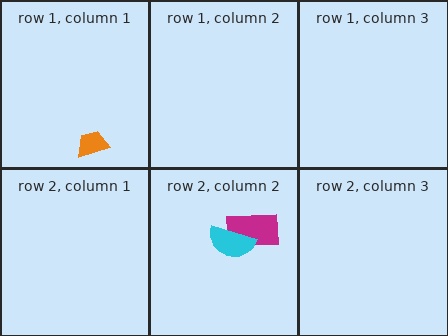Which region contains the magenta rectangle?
The row 2, column 2 region.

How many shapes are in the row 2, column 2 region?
2.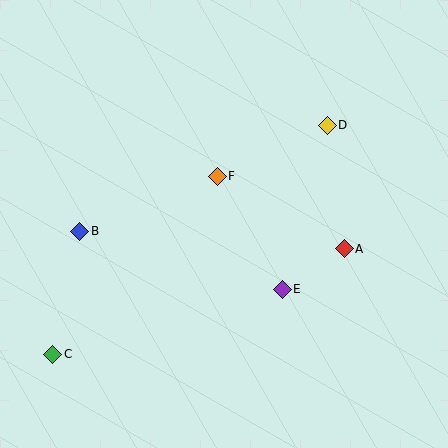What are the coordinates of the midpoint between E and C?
The midpoint between E and C is at (168, 322).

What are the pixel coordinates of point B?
Point B is at (80, 231).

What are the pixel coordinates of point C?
Point C is at (53, 354).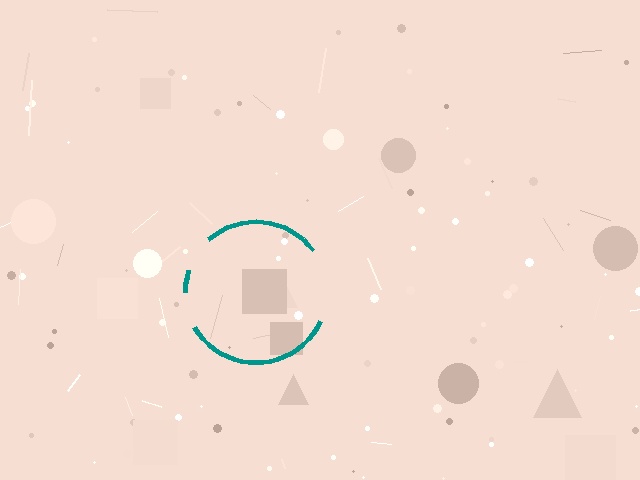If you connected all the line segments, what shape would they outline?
They would outline a circle.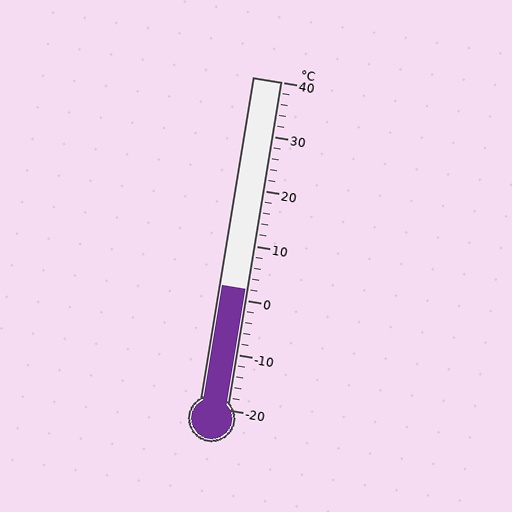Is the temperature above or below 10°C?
The temperature is below 10°C.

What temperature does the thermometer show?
The thermometer shows approximately 2°C.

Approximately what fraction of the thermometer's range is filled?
The thermometer is filled to approximately 35% of its range.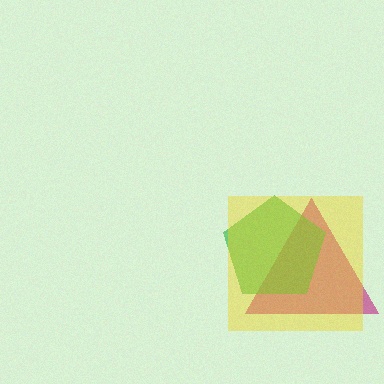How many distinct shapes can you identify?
There are 3 distinct shapes: a magenta triangle, a green pentagon, a yellow square.